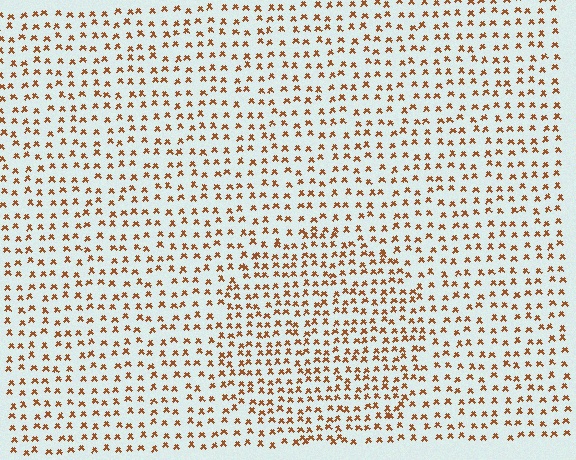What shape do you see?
I see a circle.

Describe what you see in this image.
The image contains small brown elements arranged at two different densities. A circle-shaped region is visible where the elements are more densely packed than the surrounding area.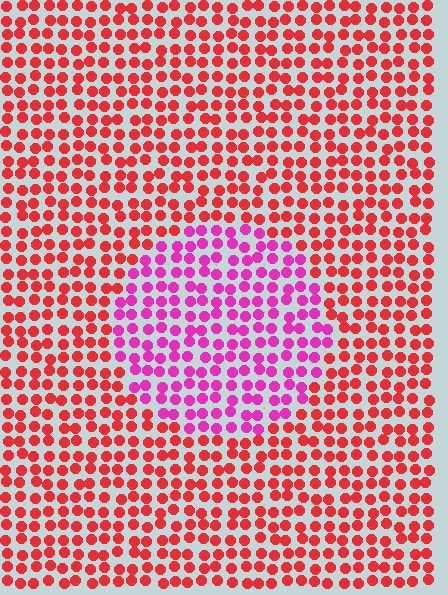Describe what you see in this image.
The image is filled with small red elements in a uniform arrangement. A circle-shaped region is visible where the elements are tinted to a slightly different hue, forming a subtle color boundary.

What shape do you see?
I see a circle.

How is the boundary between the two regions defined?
The boundary is defined purely by a slight shift in hue (about 43 degrees). Spacing, size, and orientation are identical on both sides.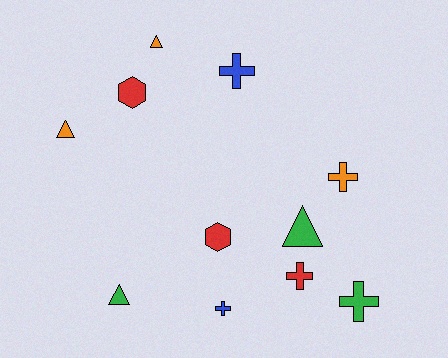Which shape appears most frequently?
Cross, with 5 objects.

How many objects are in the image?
There are 11 objects.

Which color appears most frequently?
Orange, with 3 objects.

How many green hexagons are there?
There are no green hexagons.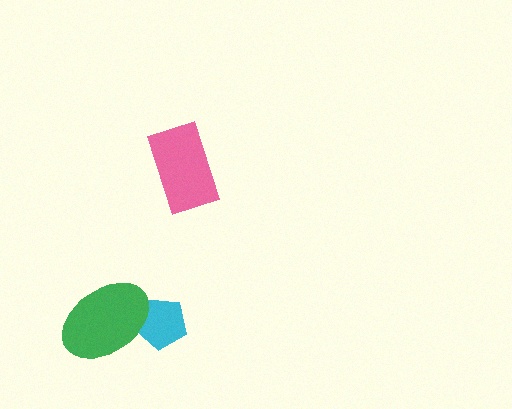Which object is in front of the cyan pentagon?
The green ellipse is in front of the cyan pentagon.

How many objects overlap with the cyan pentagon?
1 object overlaps with the cyan pentagon.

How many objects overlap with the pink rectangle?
0 objects overlap with the pink rectangle.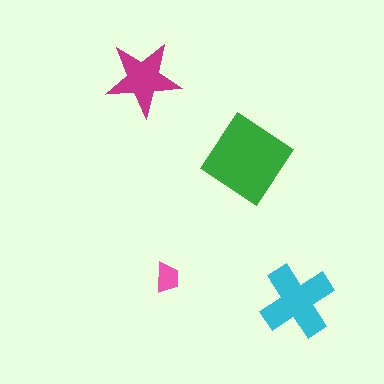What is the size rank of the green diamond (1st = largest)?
1st.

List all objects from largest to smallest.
The green diamond, the cyan cross, the magenta star, the pink trapezoid.